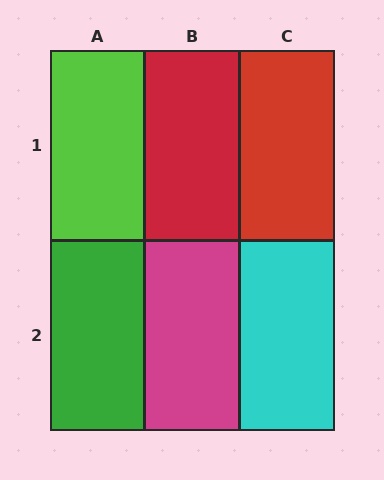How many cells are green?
1 cell is green.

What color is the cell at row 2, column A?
Green.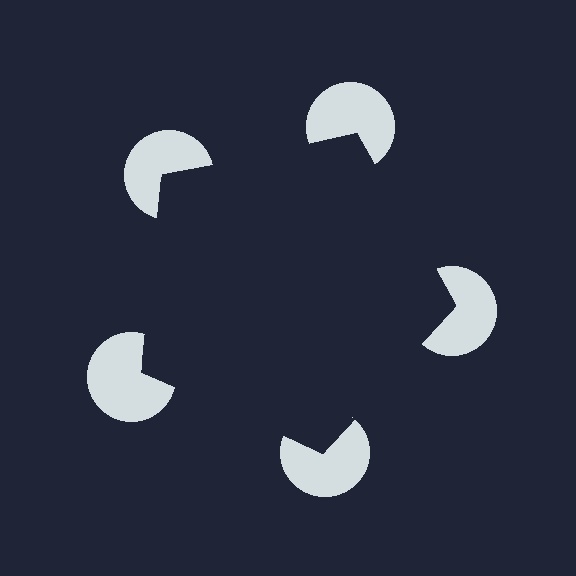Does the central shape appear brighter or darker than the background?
It typically appears slightly darker than the background, even though no actual brightness change is drawn.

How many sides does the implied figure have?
5 sides.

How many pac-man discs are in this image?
There are 5 — one at each vertex of the illusory pentagon.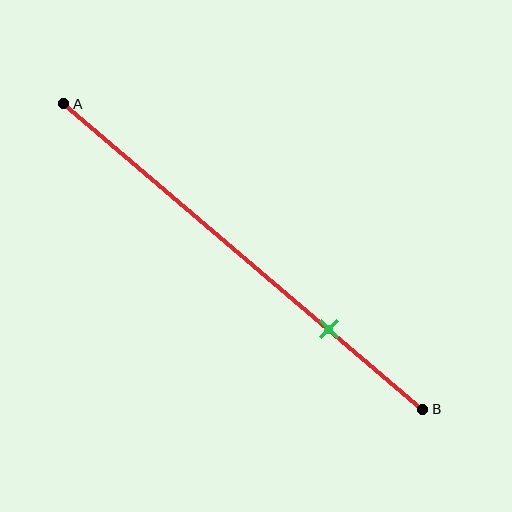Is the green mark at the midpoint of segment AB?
No, the mark is at about 75% from A, not at the 50% midpoint.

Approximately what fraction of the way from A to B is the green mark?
The green mark is approximately 75% of the way from A to B.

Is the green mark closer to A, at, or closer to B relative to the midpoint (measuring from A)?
The green mark is closer to point B than the midpoint of segment AB.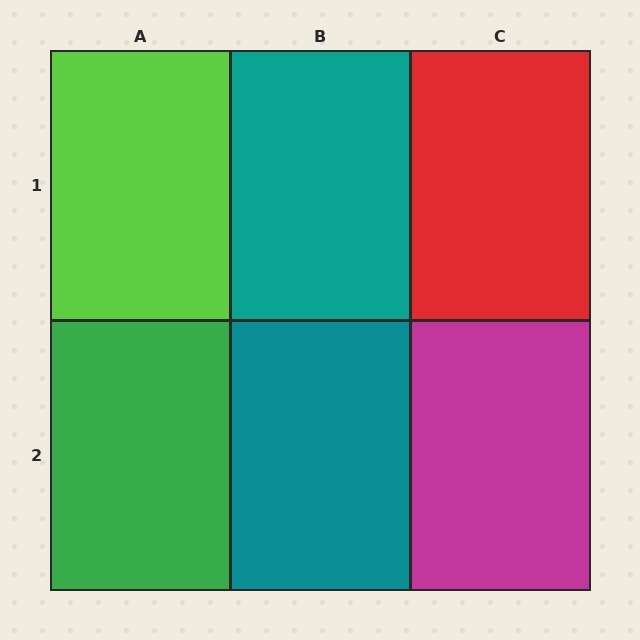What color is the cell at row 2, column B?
Teal.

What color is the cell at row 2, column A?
Green.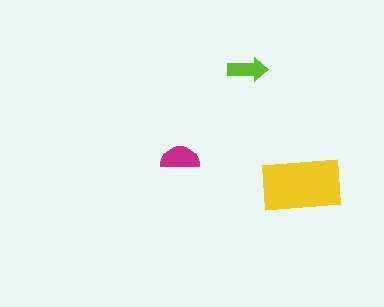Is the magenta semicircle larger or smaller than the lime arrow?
Larger.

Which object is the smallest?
The lime arrow.